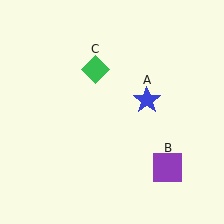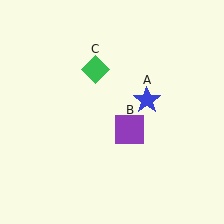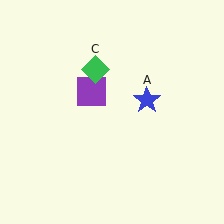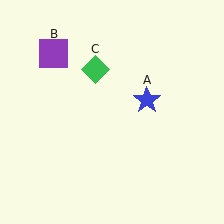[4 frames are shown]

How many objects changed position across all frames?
1 object changed position: purple square (object B).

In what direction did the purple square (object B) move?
The purple square (object B) moved up and to the left.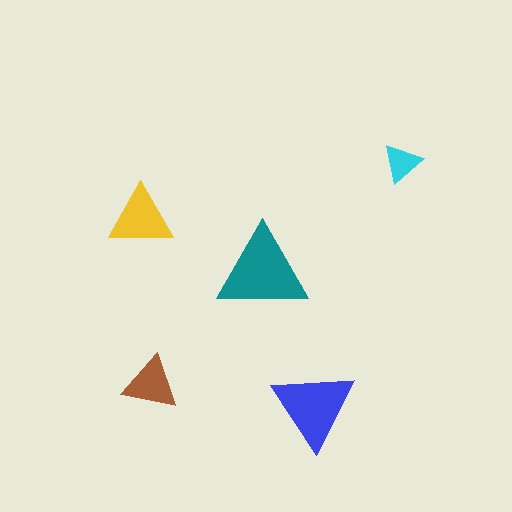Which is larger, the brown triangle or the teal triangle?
The teal one.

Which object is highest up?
The cyan triangle is topmost.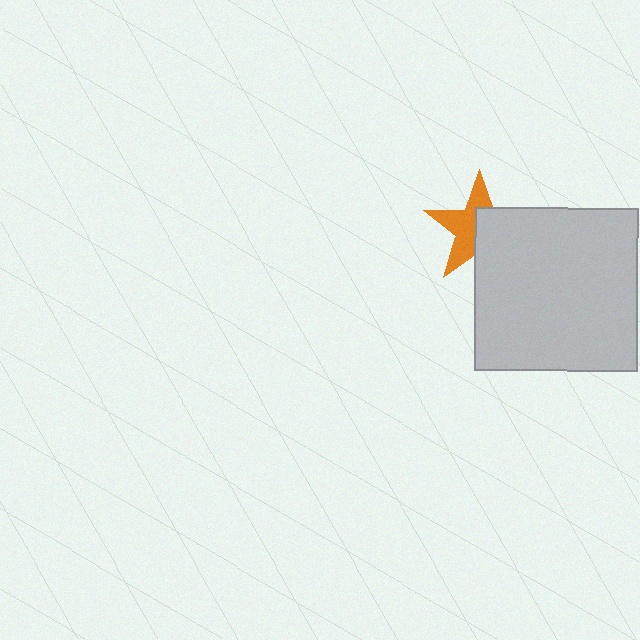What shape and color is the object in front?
The object in front is a light gray square.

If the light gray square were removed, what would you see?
You would see the complete orange star.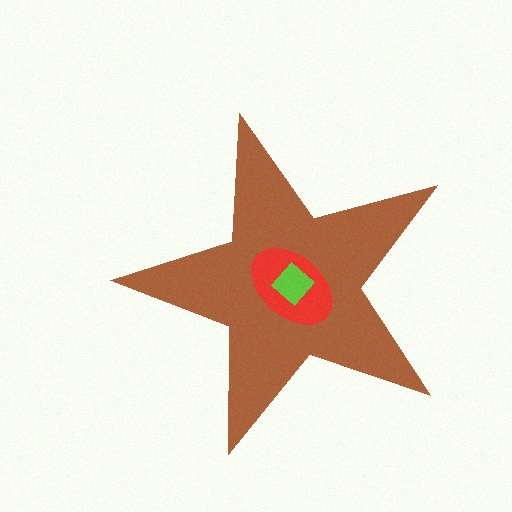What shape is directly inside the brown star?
The red ellipse.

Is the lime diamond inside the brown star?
Yes.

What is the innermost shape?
The lime diamond.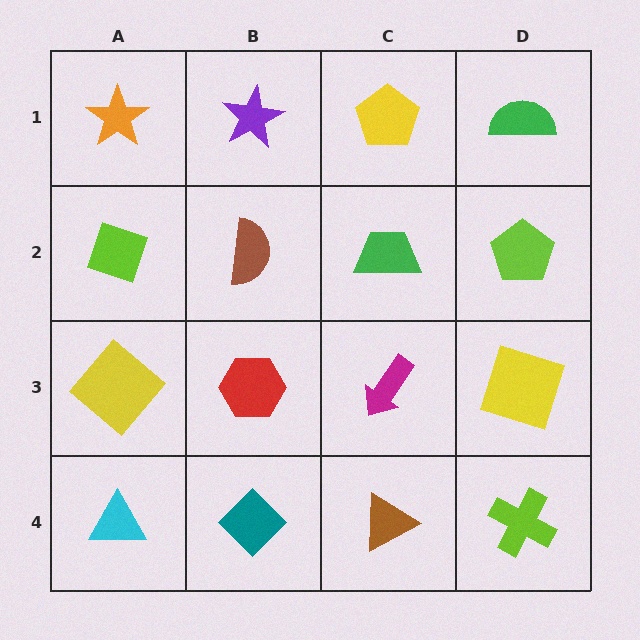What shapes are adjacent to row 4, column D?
A yellow square (row 3, column D), a brown triangle (row 4, column C).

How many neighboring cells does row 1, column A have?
2.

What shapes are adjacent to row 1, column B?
A brown semicircle (row 2, column B), an orange star (row 1, column A), a yellow pentagon (row 1, column C).